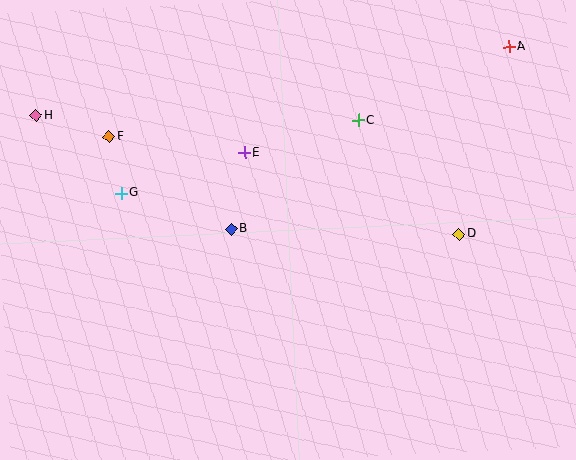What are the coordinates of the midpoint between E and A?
The midpoint between E and A is at (377, 100).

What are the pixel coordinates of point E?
Point E is at (244, 153).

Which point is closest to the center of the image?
Point B at (231, 229) is closest to the center.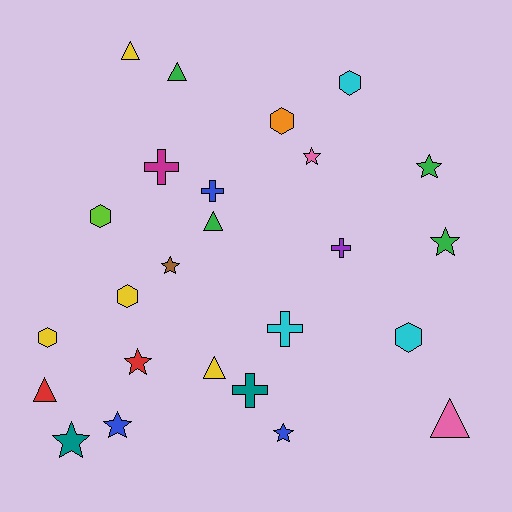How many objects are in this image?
There are 25 objects.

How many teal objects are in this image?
There are 2 teal objects.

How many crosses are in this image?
There are 5 crosses.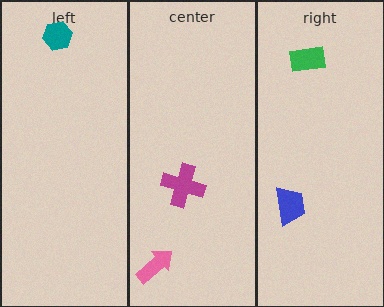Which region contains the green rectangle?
The right region.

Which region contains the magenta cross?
The center region.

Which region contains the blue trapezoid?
The right region.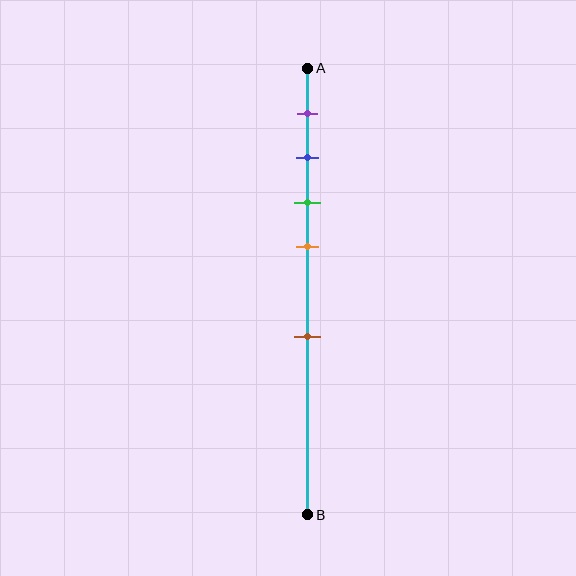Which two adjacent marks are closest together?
The blue and green marks are the closest adjacent pair.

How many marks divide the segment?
There are 5 marks dividing the segment.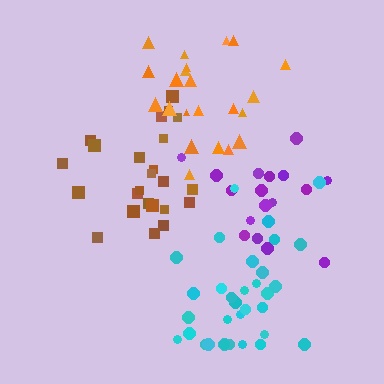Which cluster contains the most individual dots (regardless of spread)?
Cyan (33).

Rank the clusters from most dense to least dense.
purple, brown, orange, cyan.